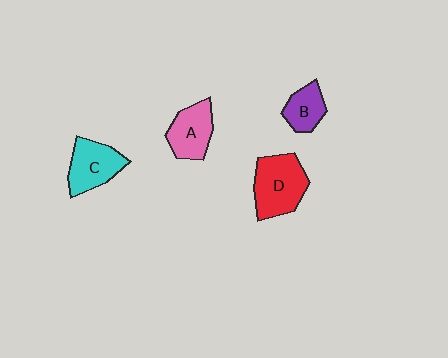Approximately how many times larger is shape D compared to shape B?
Approximately 1.8 times.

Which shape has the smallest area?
Shape B (purple).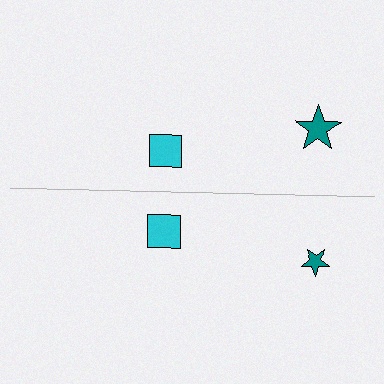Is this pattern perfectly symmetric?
No, the pattern is not perfectly symmetric. The teal star on the bottom side has a different size than its mirror counterpart.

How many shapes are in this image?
There are 4 shapes in this image.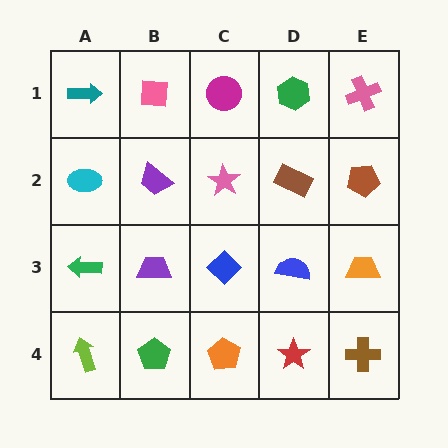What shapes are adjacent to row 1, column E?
A brown pentagon (row 2, column E), a green hexagon (row 1, column D).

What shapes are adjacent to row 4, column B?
A purple trapezoid (row 3, column B), a lime arrow (row 4, column A), an orange pentagon (row 4, column C).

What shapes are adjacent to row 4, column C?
A blue diamond (row 3, column C), a green pentagon (row 4, column B), a red star (row 4, column D).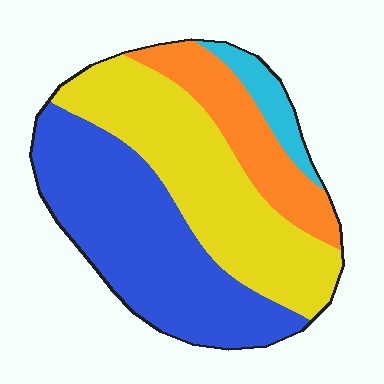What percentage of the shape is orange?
Orange covers around 15% of the shape.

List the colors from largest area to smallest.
From largest to smallest: blue, yellow, orange, cyan.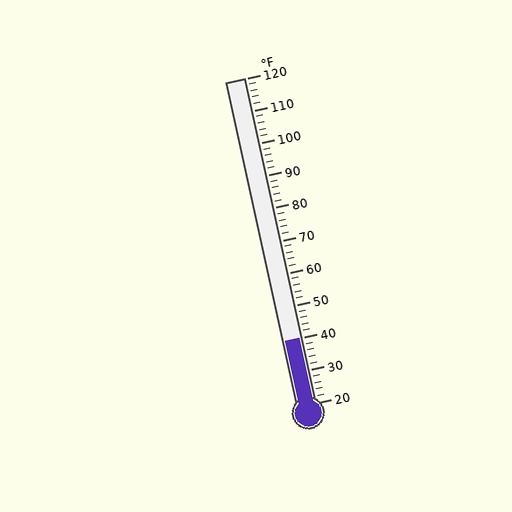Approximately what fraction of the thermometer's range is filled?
The thermometer is filled to approximately 20% of its range.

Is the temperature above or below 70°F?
The temperature is below 70°F.